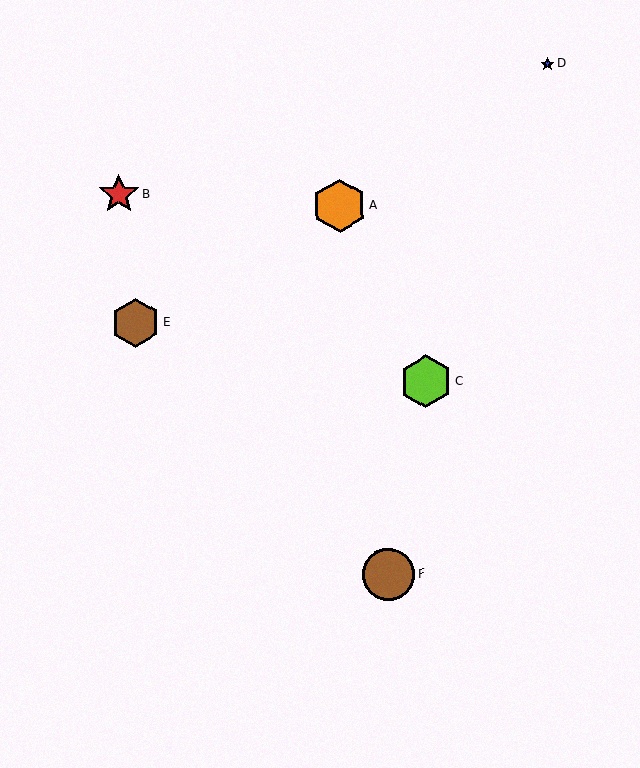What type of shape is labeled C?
Shape C is a lime hexagon.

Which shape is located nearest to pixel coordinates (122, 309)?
The brown hexagon (labeled E) at (136, 323) is nearest to that location.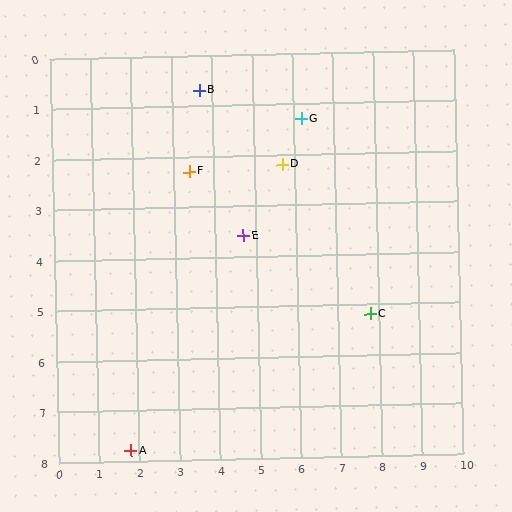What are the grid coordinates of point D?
Point D is at approximately (5.7, 2.2).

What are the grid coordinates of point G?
Point G is at approximately (6.2, 1.3).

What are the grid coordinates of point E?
Point E is at approximately (4.7, 3.6).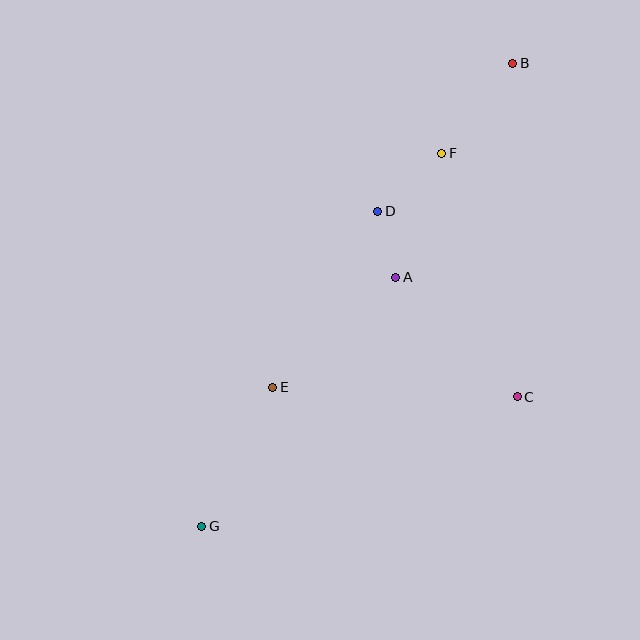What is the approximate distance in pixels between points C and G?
The distance between C and G is approximately 341 pixels.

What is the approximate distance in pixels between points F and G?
The distance between F and G is approximately 444 pixels.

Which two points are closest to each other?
Points A and D are closest to each other.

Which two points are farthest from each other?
Points B and G are farthest from each other.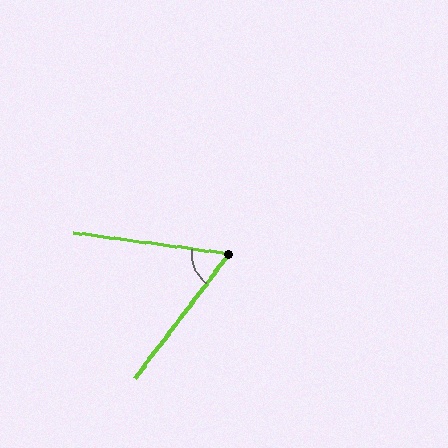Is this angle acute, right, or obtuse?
It is acute.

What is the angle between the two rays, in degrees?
Approximately 60 degrees.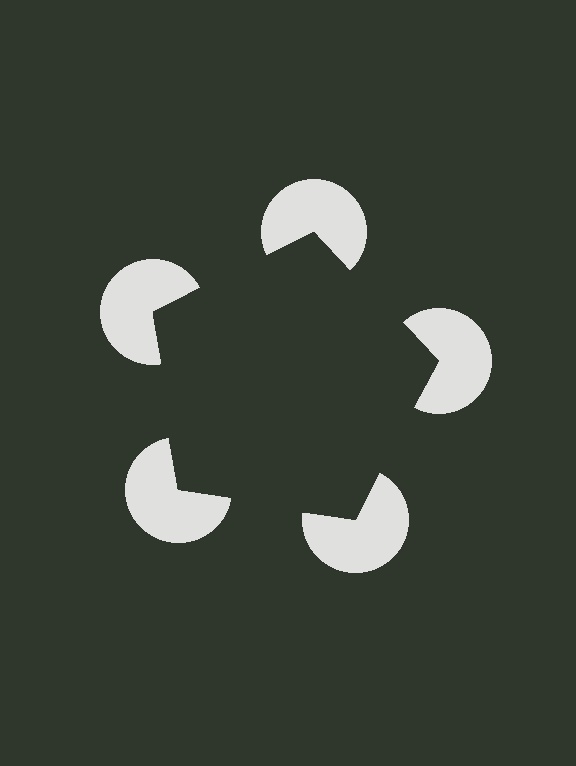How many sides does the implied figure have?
5 sides.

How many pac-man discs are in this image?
There are 5 — one at each vertex of the illusory pentagon.